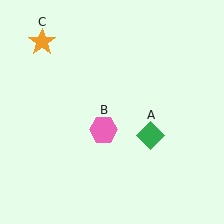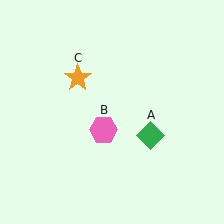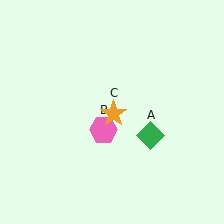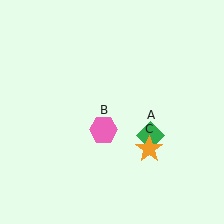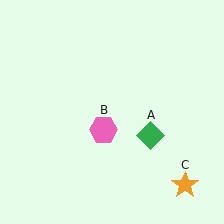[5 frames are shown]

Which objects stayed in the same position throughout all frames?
Green diamond (object A) and pink hexagon (object B) remained stationary.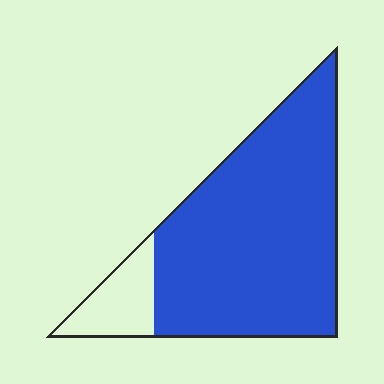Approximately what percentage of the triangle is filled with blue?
Approximately 85%.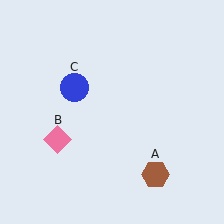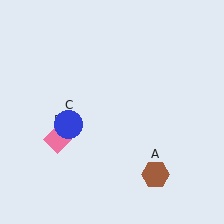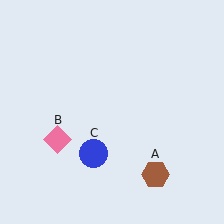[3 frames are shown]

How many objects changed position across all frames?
1 object changed position: blue circle (object C).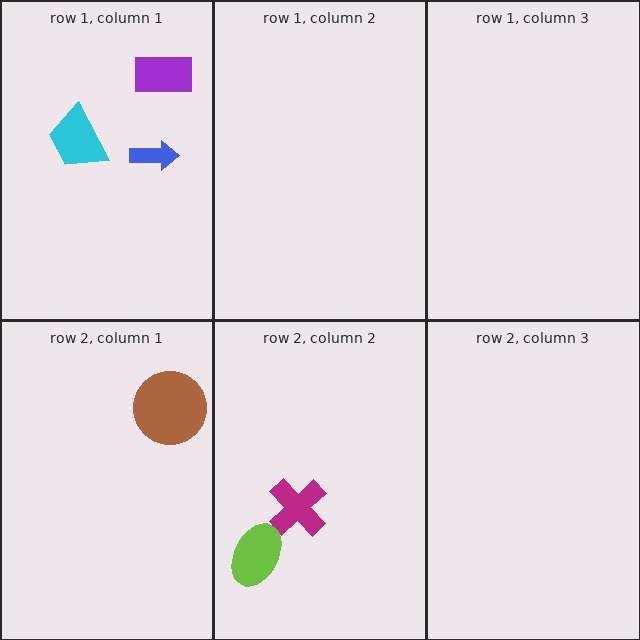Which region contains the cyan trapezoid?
The row 1, column 1 region.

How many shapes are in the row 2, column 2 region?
2.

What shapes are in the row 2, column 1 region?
The brown circle.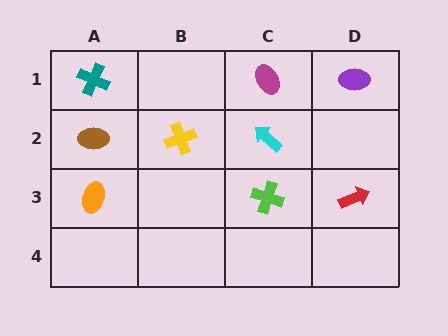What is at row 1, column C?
A magenta ellipse.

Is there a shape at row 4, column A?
No, that cell is empty.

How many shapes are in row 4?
0 shapes.